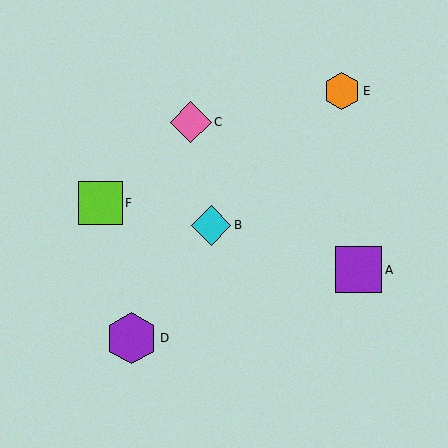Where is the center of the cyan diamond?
The center of the cyan diamond is at (211, 225).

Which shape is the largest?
The purple hexagon (labeled D) is the largest.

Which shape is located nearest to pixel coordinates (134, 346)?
The purple hexagon (labeled D) at (131, 338) is nearest to that location.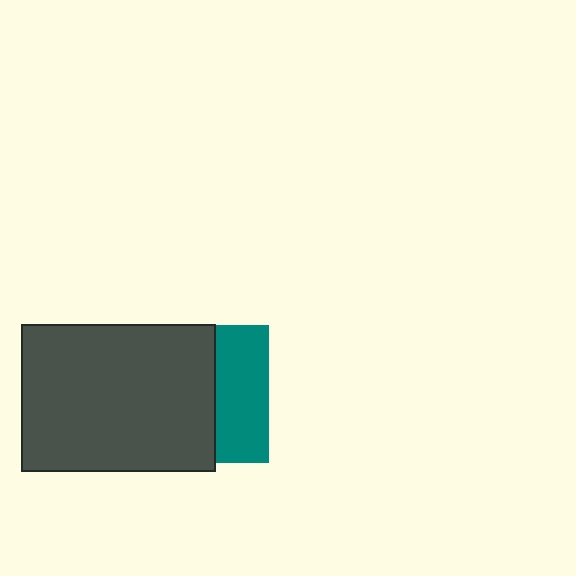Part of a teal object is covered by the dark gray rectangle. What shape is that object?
It is a square.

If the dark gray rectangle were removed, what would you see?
You would see the complete teal square.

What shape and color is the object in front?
The object in front is a dark gray rectangle.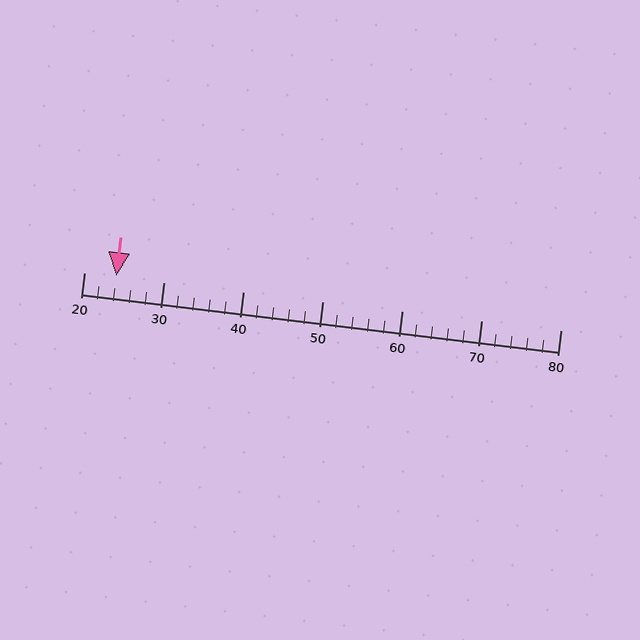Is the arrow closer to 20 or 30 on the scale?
The arrow is closer to 20.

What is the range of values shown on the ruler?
The ruler shows values from 20 to 80.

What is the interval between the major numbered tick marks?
The major tick marks are spaced 10 units apart.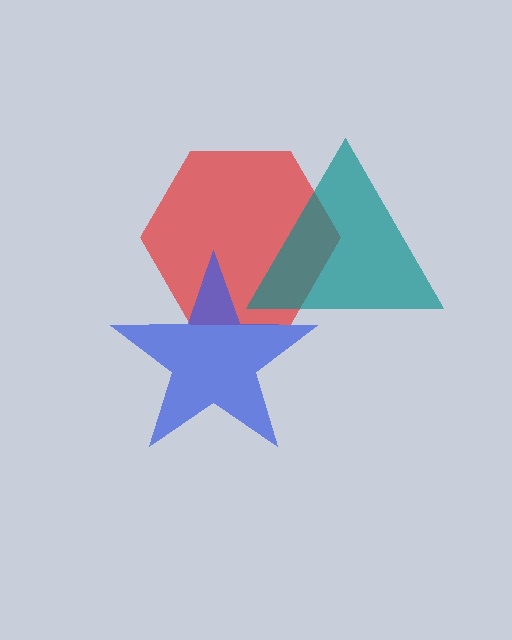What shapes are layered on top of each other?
The layered shapes are: a red hexagon, a teal triangle, a blue star.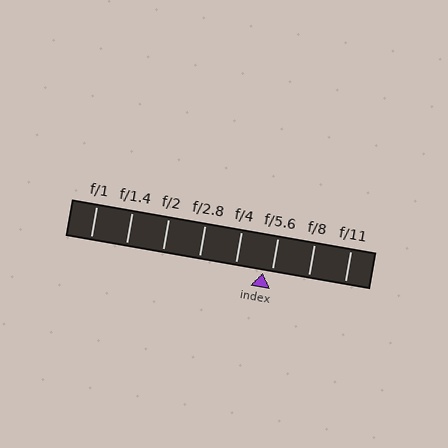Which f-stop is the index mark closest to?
The index mark is closest to f/5.6.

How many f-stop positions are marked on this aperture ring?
There are 8 f-stop positions marked.